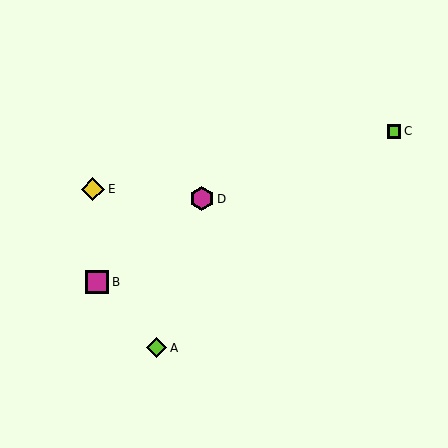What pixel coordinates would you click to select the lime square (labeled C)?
Click at (394, 131) to select the lime square C.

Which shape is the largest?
The magenta hexagon (labeled D) is the largest.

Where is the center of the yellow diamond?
The center of the yellow diamond is at (93, 189).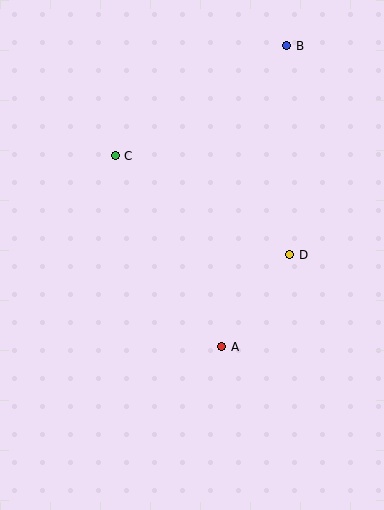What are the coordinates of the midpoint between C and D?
The midpoint between C and D is at (203, 205).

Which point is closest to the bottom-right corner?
Point A is closest to the bottom-right corner.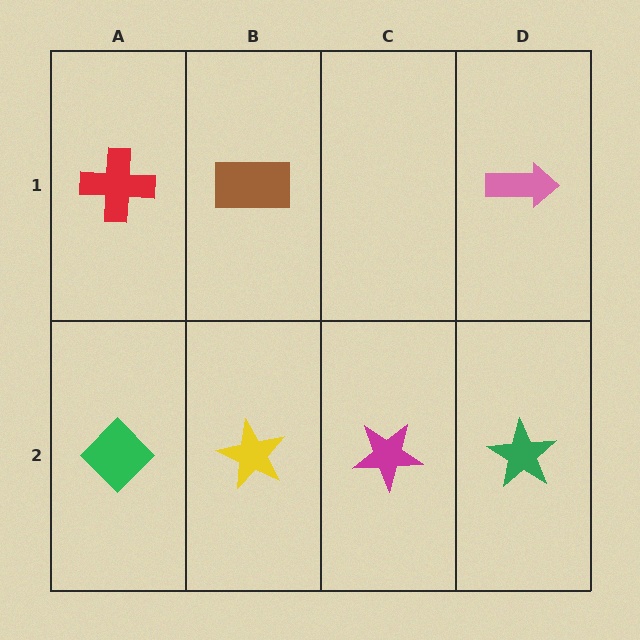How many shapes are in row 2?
4 shapes.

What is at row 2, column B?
A yellow star.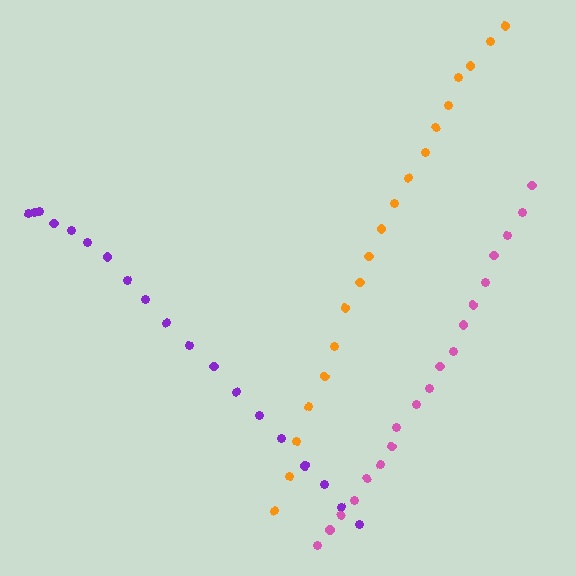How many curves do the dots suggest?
There are 3 distinct paths.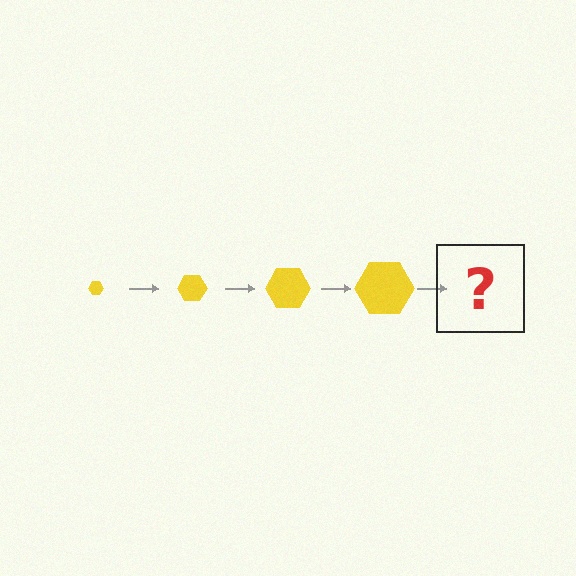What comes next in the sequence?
The next element should be a yellow hexagon, larger than the previous one.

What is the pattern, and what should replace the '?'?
The pattern is that the hexagon gets progressively larger each step. The '?' should be a yellow hexagon, larger than the previous one.